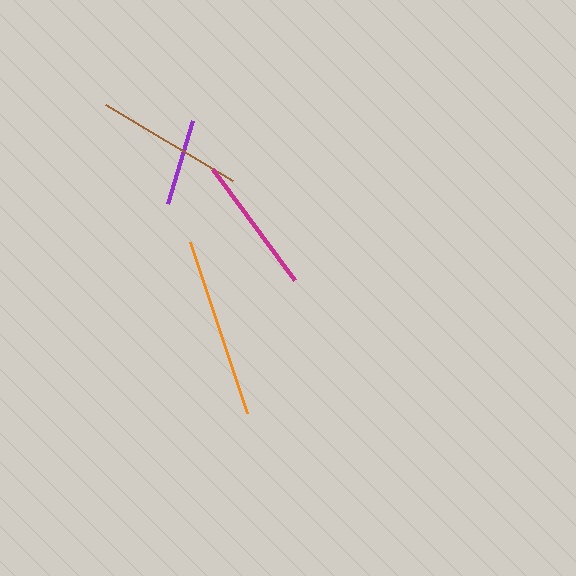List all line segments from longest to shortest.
From longest to shortest: orange, brown, magenta, purple.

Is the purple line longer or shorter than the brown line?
The brown line is longer than the purple line.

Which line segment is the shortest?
The purple line is the shortest at approximately 87 pixels.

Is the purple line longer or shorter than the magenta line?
The magenta line is longer than the purple line.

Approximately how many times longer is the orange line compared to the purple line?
The orange line is approximately 2.1 times the length of the purple line.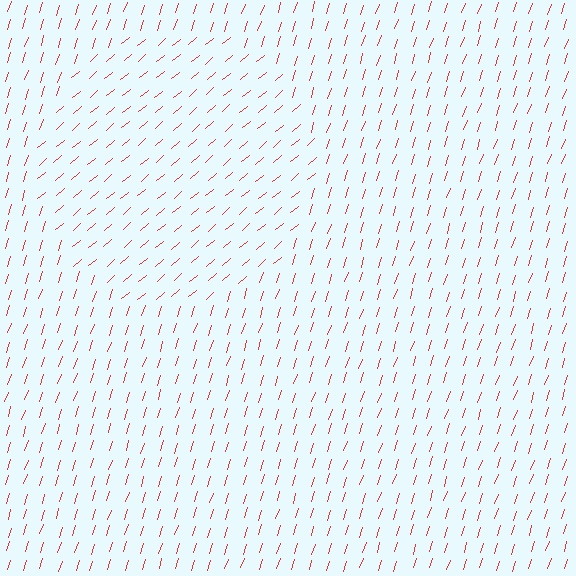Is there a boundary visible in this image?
Yes, there is a texture boundary formed by a change in line orientation.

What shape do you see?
I see a circle.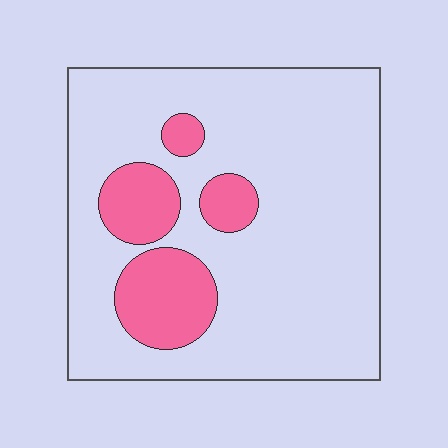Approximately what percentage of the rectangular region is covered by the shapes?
Approximately 20%.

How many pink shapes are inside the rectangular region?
4.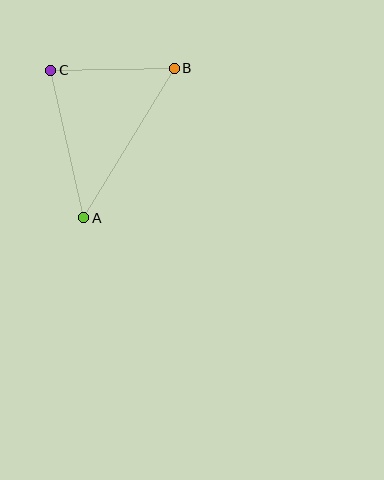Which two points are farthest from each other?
Points A and B are farthest from each other.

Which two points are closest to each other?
Points B and C are closest to each other.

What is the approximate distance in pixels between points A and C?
The distance between A and C is approximately 151 pixels.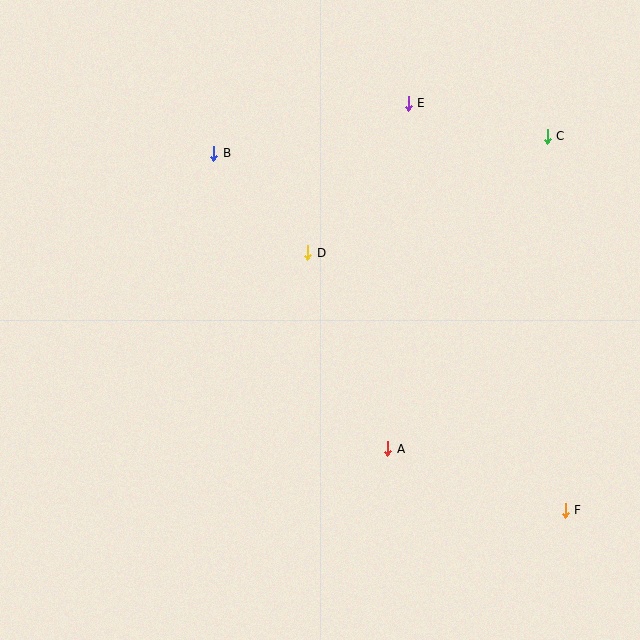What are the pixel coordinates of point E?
Point E is at (408, 103).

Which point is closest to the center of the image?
Point D at (308, 253) is closest to the center.